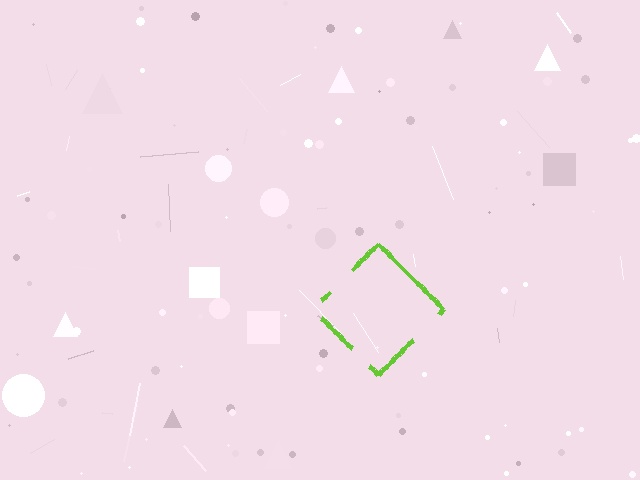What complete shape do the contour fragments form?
The contour fragments form a diamond.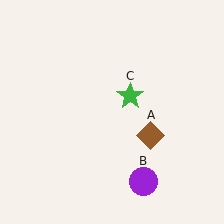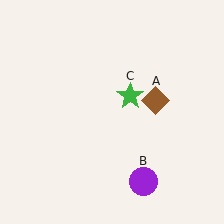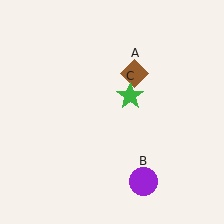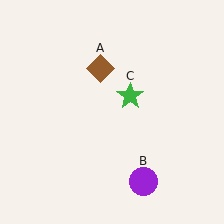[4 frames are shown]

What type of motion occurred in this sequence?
The brown diamond (object A) rotated counterclockwise around the center of the scene.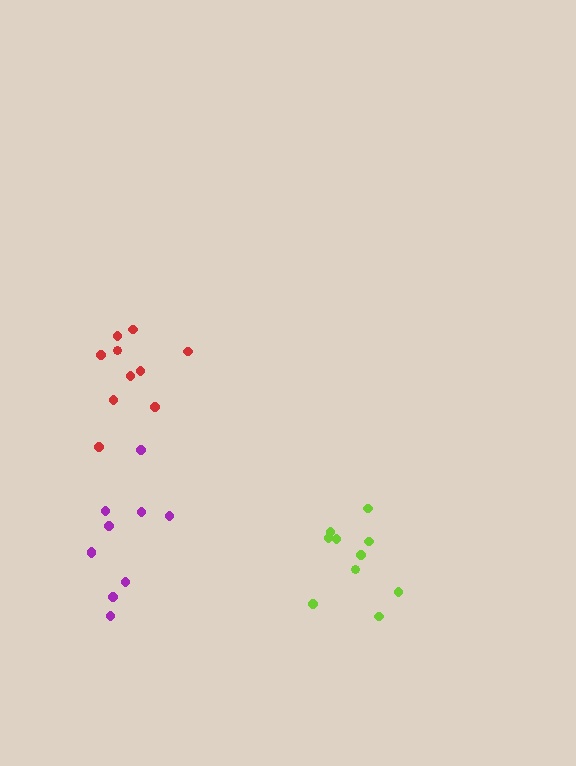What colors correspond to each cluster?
The clusters are colored: red, purple, lime.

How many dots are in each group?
Group 1: 10 dots, Group 2: 10 dots, Group 3: 10 dots (30 total).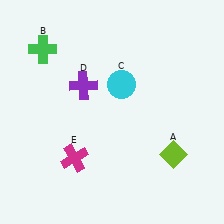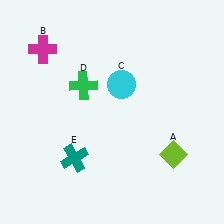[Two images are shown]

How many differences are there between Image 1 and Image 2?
There are 3 differences between the two images.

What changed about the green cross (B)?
In Image 1, B is green. In Image 2, it changed to magenta.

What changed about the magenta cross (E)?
In Image 1, E is magenta. In Image 2, it changed to teal.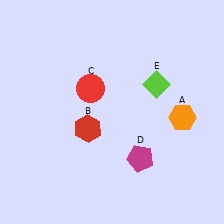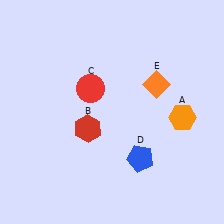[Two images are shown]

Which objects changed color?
D changed from magenta to blue. E changed from lime to orange.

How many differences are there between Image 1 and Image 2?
There are 2 differences between the two images.